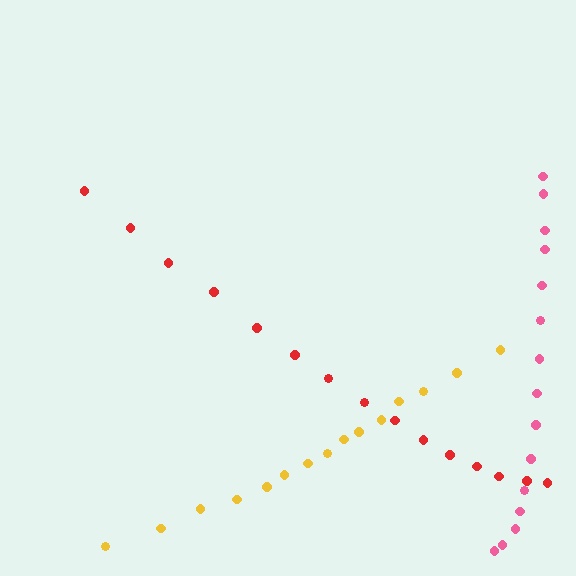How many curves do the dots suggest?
There are 3 distinct paths.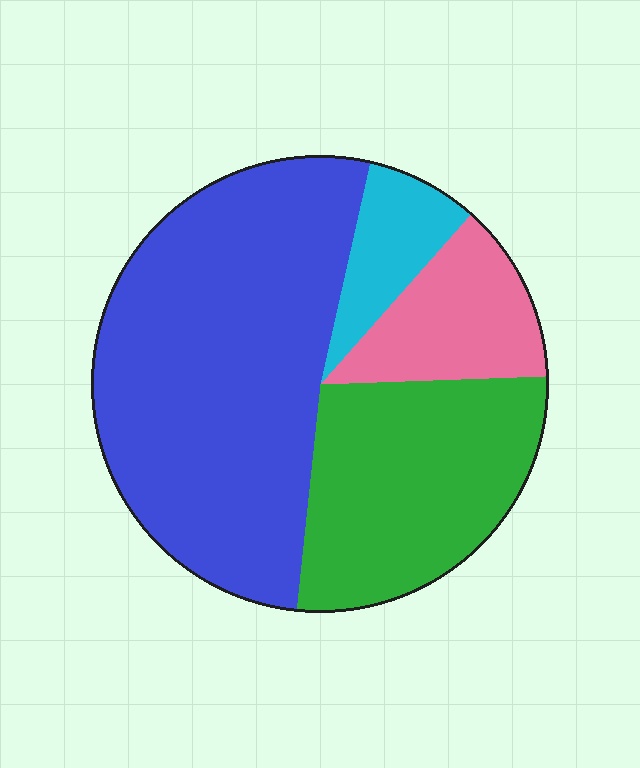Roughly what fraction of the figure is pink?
Pink takes up about one eighth (1/8) of the figure.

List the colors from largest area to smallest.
From largest to smallest: blue, green, pink, cyan.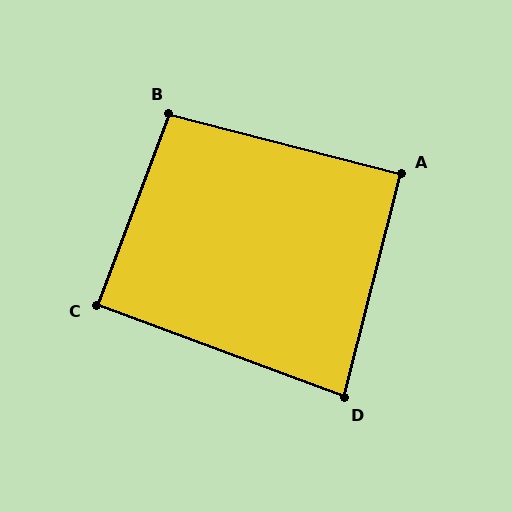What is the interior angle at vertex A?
Approximately 90 degrees (approximately right).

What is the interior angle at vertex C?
Approximately 90 degrees (approximately right).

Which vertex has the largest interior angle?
B, at approximately 96 degrees.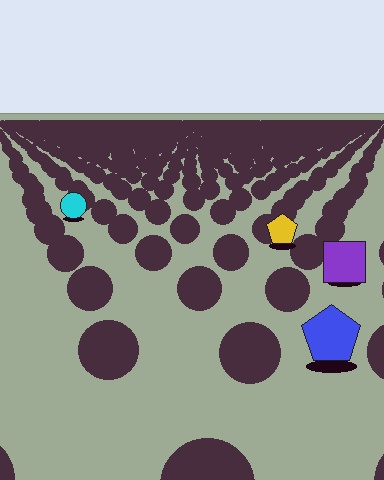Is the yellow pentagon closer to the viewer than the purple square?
No. The purple square is closer — you can tell from the texture gradient: the ground texture is coarser near it.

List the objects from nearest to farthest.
From nearest to farthest: the blue pentagon, the purple square, the yellow pentagon, the cyan circle.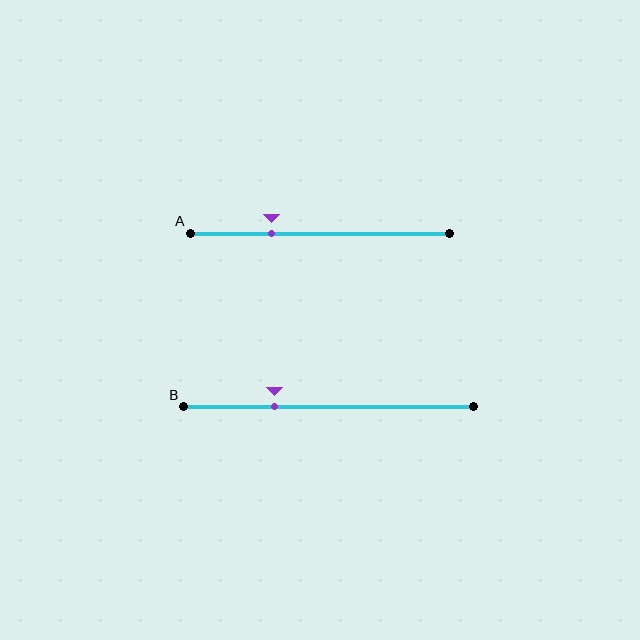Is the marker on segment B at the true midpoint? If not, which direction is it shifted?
No, the marker on segment B is shifted to the left by about 19% of the segment length.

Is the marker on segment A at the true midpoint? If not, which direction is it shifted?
No, the marker on segment A is shifted to the left by about 19% of the segment length.